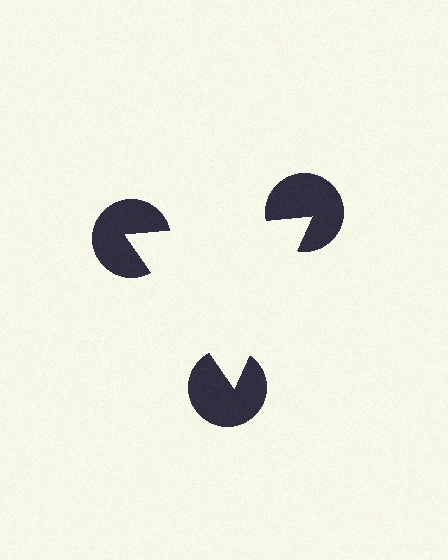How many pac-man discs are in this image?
There are 3 — one at each vertex of the illusory triangle.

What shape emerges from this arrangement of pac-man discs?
An illusory triangle — its edges are inferred from the aligned wedge cuts in the pac-man discs, not physically drawn.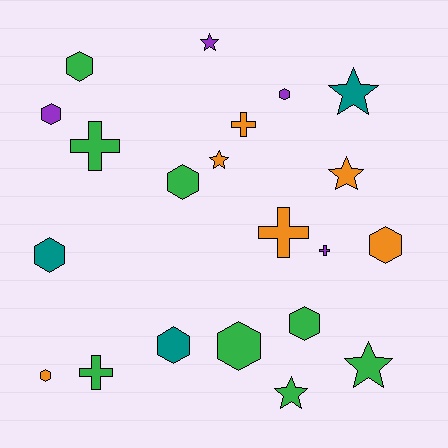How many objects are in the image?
There are 21 objects.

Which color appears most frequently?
Green, with 8 objects.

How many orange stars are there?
There are 2 orange stars.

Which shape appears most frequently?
Hexagon, with 10 objects.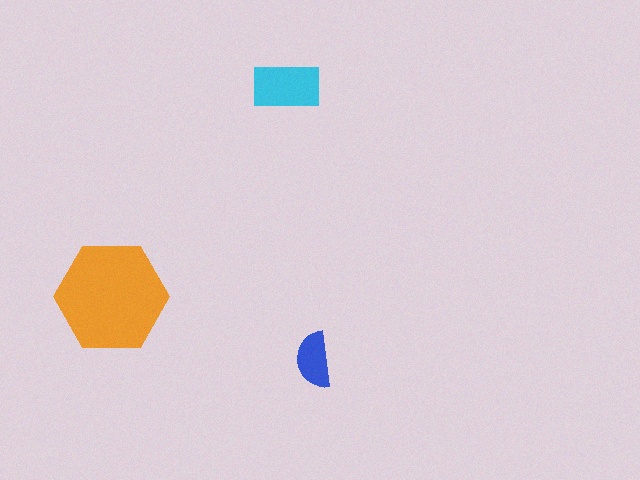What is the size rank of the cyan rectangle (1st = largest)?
2nd.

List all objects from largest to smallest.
The orange hexagon, the cyan rectangle, the blue semicircle.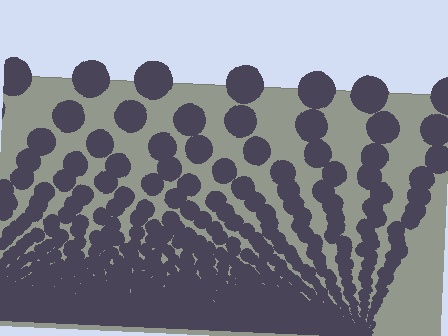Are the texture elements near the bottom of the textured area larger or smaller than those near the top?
Smaller. The gradient is inverted — elements near the bottom are smaller and denser.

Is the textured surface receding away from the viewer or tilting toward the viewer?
The surface appears to tilt toward the viewer. Texture elements get larger and sparser toward the top.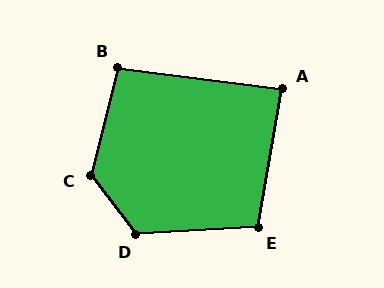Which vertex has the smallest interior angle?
A, at approximately 87 degrees.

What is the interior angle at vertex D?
Approximately 124 degrees (obtuse).